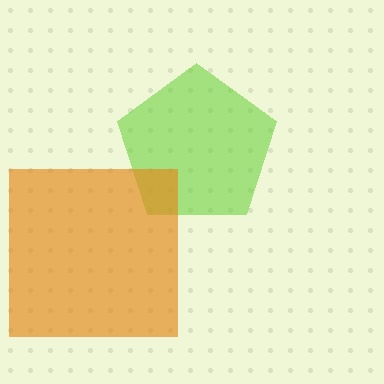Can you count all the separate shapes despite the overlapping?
Yes, there are 2 separate shapes.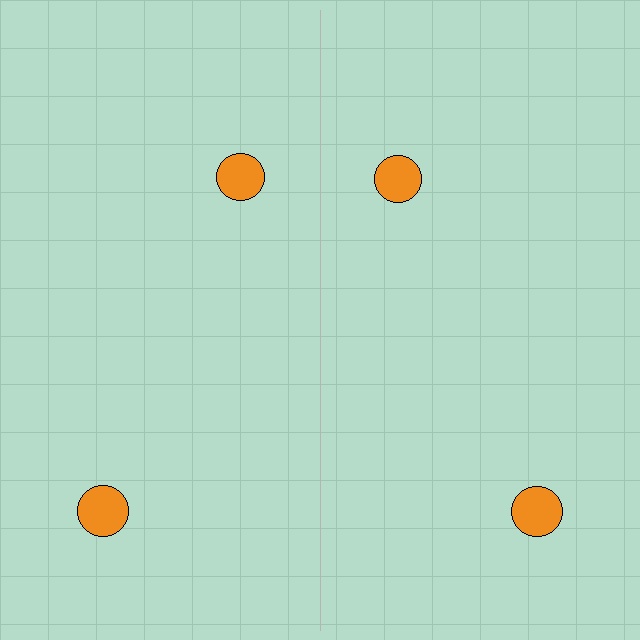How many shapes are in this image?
There are 4 shapes in this image.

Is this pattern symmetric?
Yes, this pattern has bilateral (reflection) symmetry.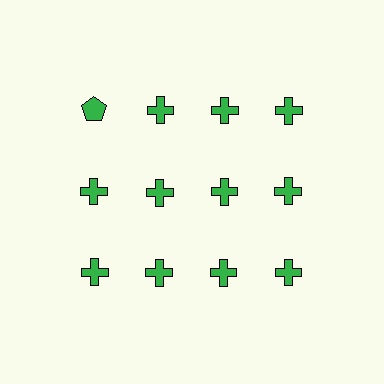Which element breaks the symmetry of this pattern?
The green pentagon in the top row, leftmost column breaks the symmetry. All other shapes are green crosses.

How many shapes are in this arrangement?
There are 12 shapes arranged in a grid pattern.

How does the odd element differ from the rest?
It has a different shape: pentagon instead of cross.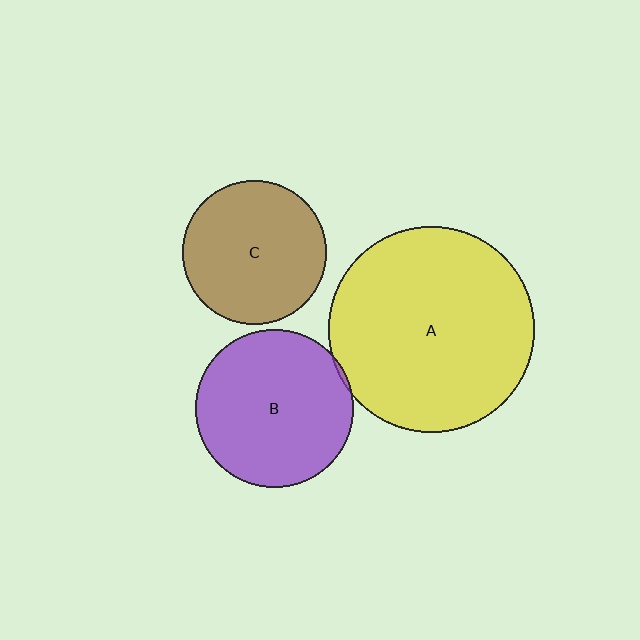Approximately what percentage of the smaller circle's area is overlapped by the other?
Approximately 5%.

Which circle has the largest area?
Circle A (yellow).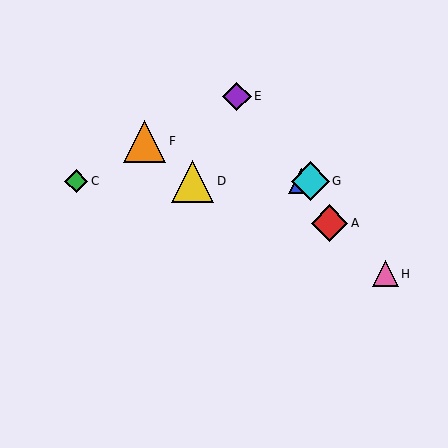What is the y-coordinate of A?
Object A is at y≈223.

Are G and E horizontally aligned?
No, G is at y≈181 and E is at y≈96.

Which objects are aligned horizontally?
Objects B, C, D, G are aligned horizontally.